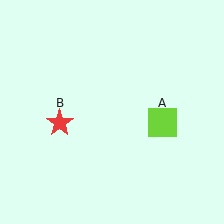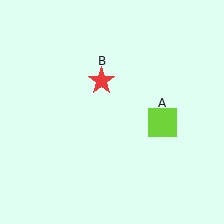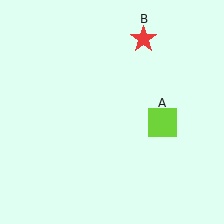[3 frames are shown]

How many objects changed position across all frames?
1 object changed position: red star (object B).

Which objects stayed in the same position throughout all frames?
Lime square (object A) remained stationary.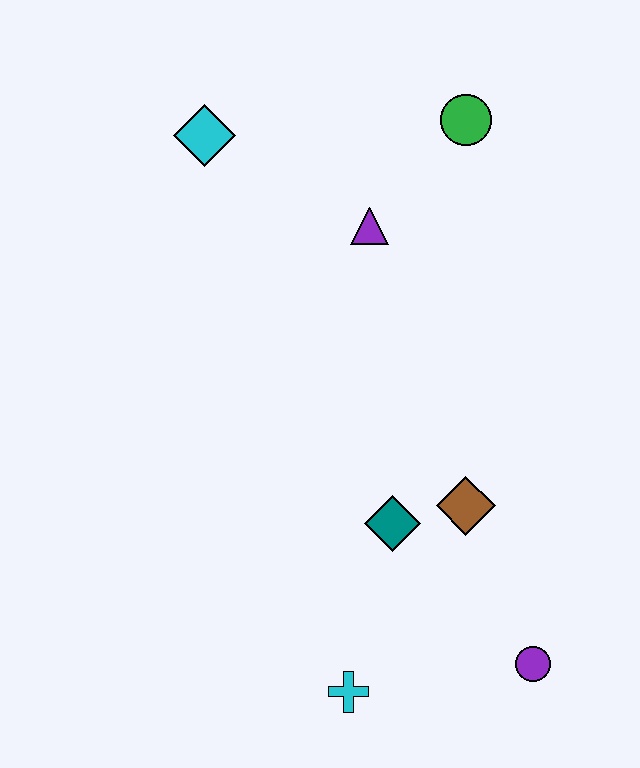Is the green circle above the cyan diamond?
Yes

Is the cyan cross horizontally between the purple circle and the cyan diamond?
Yes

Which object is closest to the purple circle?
The brown diamond is closest to the purple circle.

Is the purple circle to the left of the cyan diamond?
No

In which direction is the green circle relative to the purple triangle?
The green circle is above the purple triangle.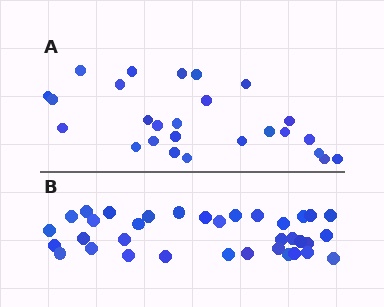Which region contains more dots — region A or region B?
Region B (the bottom region) has more dots.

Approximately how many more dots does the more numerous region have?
Region B has roughly 8 or so more dots than region A.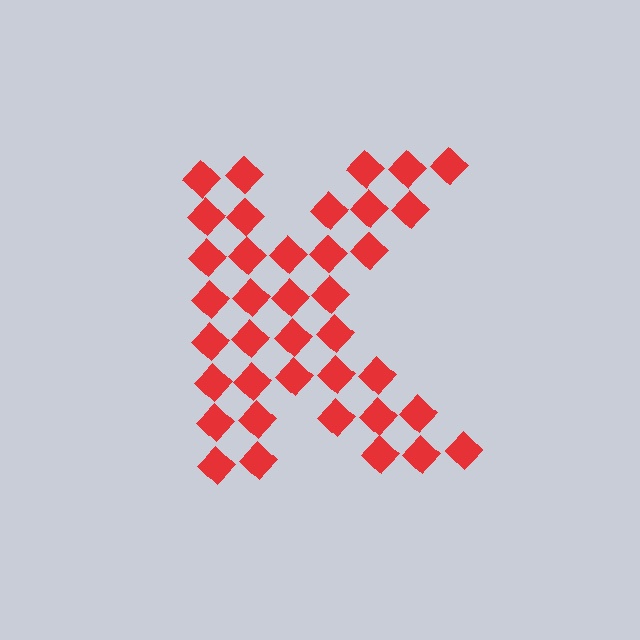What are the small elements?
The small elements are diamonds.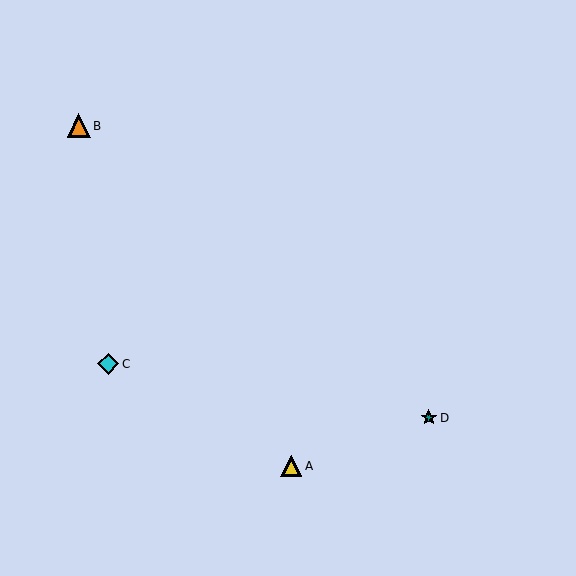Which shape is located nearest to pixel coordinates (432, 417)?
The teal star (labeled D) at (429, 418) is nearest to that location.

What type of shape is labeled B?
Shape B is an orange triangle.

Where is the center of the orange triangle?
The center of the orange triangle is at (79, 126).